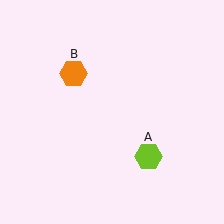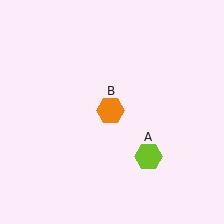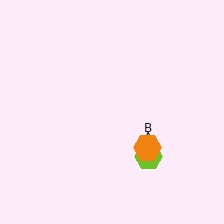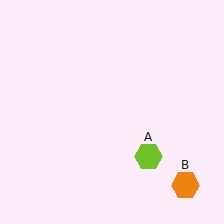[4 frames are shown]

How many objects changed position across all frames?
1 object changed position: orange hexagon (object B).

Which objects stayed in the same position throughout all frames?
Lime hexagon (object A) remained stationary.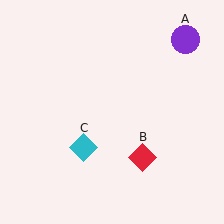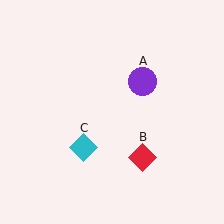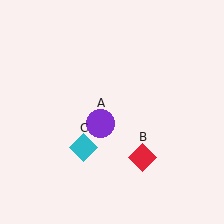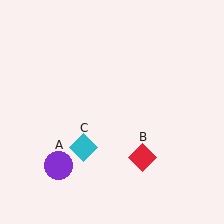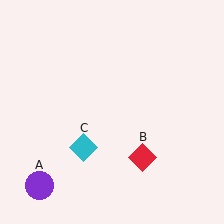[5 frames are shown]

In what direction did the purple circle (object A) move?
The purple circle (object A) moved down and to the left.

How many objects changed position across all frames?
1 object changed position: purple circle (object A).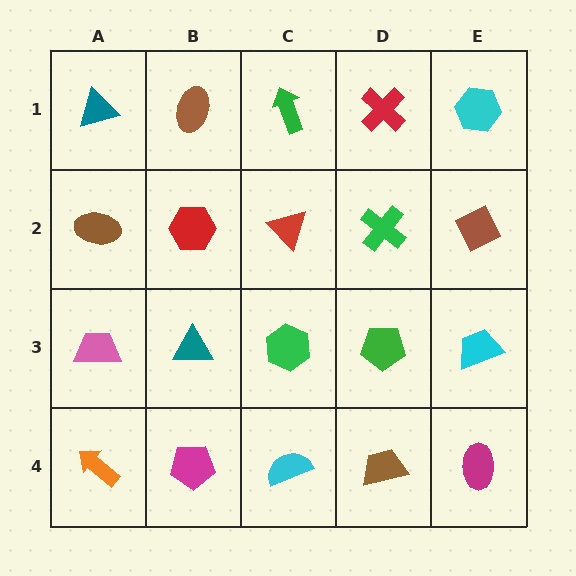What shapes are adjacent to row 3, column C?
A red triangle (row 2, column C), a cyan semicircle (row 4, column C), a teal triangle (row 3, column B), a green pentagon (row 3, column D).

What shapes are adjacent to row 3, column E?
A brown diamond (row 2, column E), a magenta ellipse (row 4, column E), a green pentagon (row 3, column D).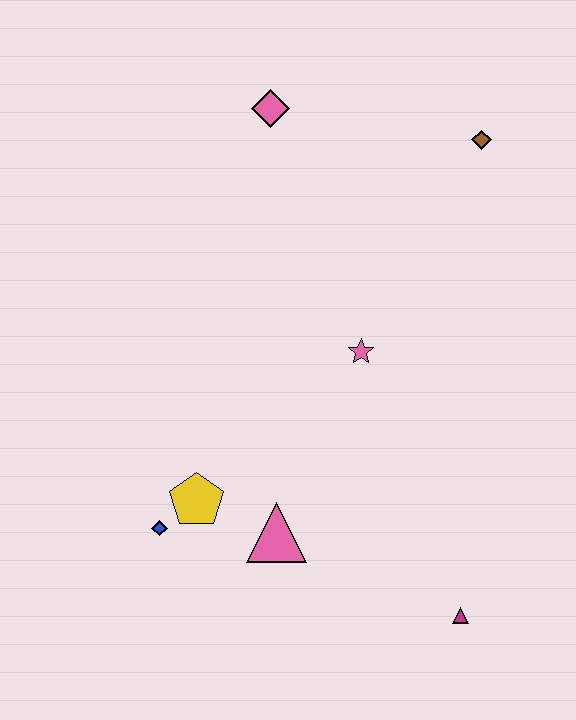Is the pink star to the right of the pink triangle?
Yes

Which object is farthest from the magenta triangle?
The pink diamond is farthest from the magenta triangle.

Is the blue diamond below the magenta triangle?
No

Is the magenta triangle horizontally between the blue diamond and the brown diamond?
Yes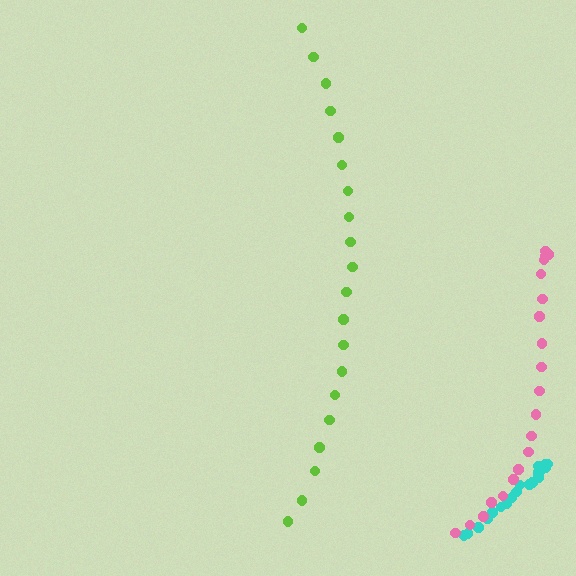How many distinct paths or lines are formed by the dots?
There are 3 distinct paths.